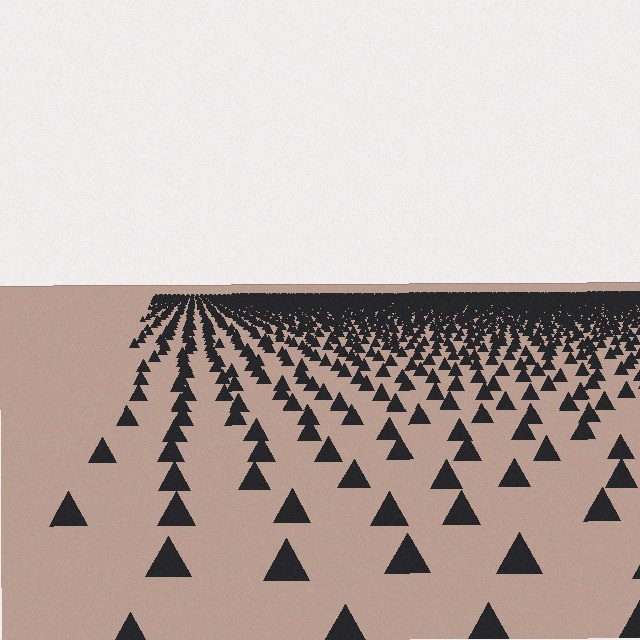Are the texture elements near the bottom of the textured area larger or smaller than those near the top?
Larger. Near the bottom, elements are closer to the viewer and appear at a bigger on-screen size.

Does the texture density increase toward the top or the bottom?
Density increases toward the top.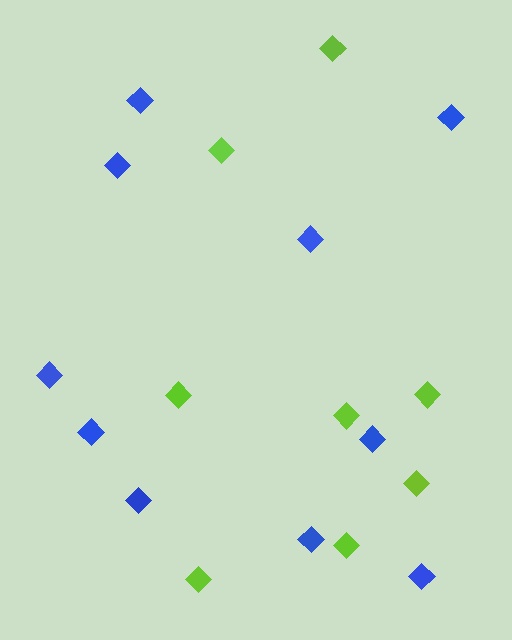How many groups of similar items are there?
There are 2 groups: one group of blue diamonds (10) and one group of lime diamonds (8).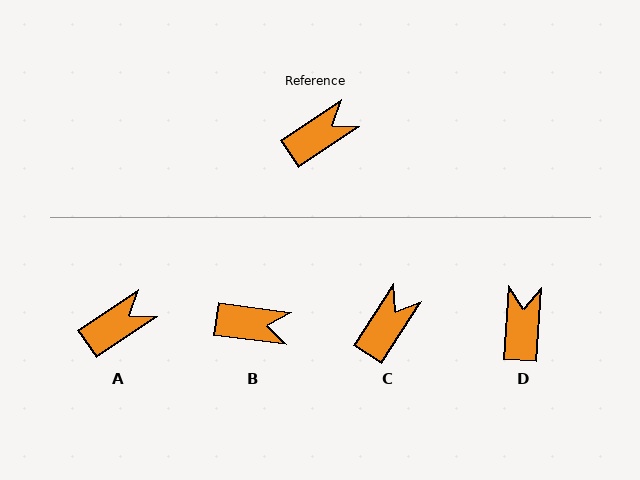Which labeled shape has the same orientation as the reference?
A.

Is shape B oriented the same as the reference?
No, it is off by about 42 degrees.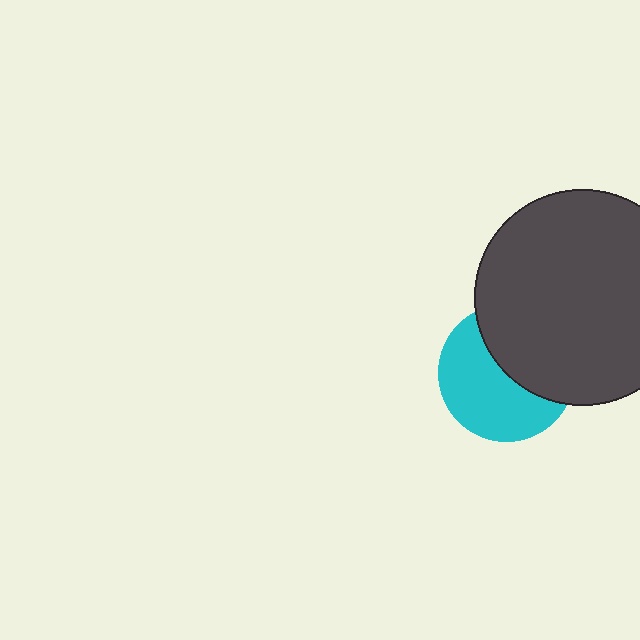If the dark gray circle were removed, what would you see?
You would see the complete cyan circle.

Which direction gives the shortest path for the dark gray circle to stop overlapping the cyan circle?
Moving toward the upper-right gives the shortest separation.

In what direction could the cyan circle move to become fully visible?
The cyan circle could move toward the lower-left. That would shift it out from behind the dark gray circle entirely.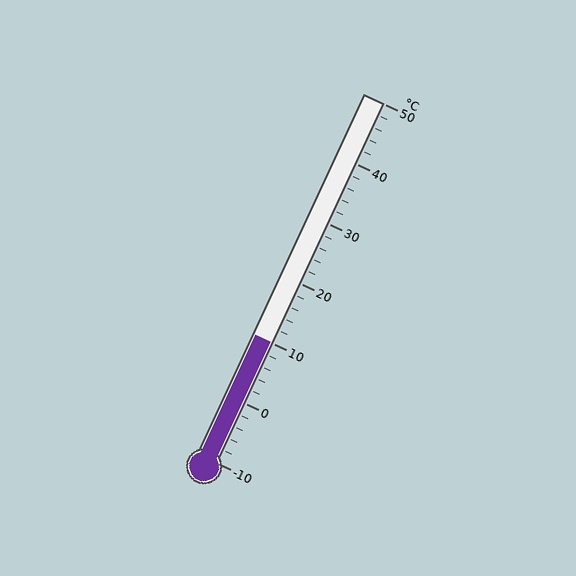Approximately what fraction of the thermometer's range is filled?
The thermometer is filled to approximately 35% of its range.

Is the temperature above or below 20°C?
The temperature is below 20°C.